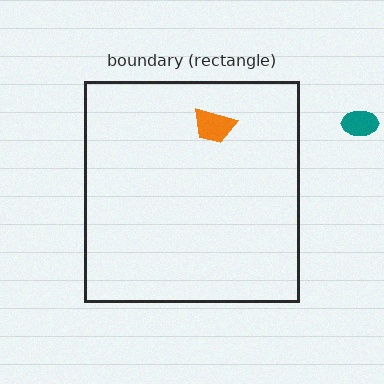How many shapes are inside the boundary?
1 inside, 1 outside.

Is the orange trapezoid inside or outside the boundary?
Inside.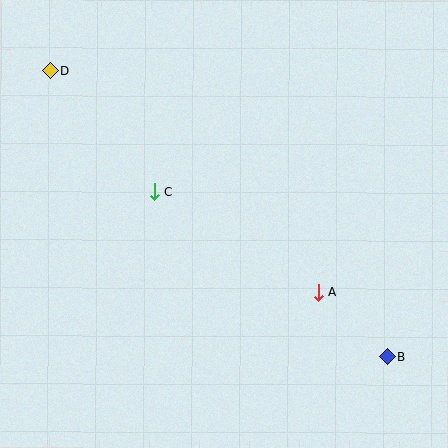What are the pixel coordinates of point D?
Point D is at (50, 71).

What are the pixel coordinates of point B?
Point B is at (387, 356).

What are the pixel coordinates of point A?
Point A is at (318, 293).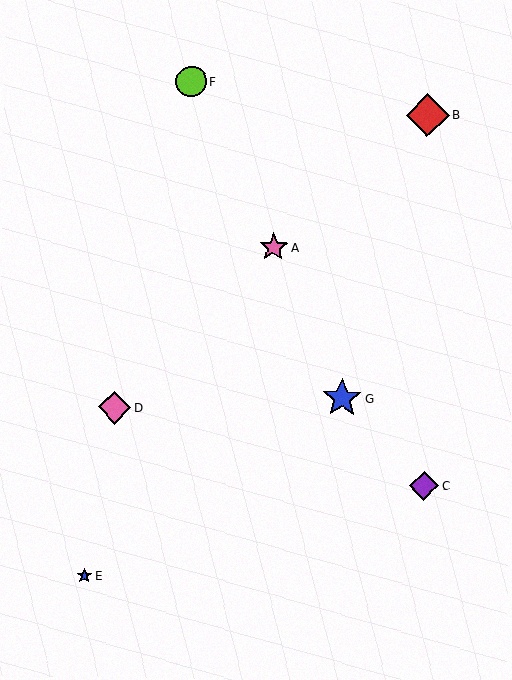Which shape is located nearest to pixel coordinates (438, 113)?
The red diamond (labeled B) at (428, 115) is nearest to that location.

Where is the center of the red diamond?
The center of the red diamond is at (428, 115).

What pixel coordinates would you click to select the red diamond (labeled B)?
Click at (428, 115) to select the red diamond B.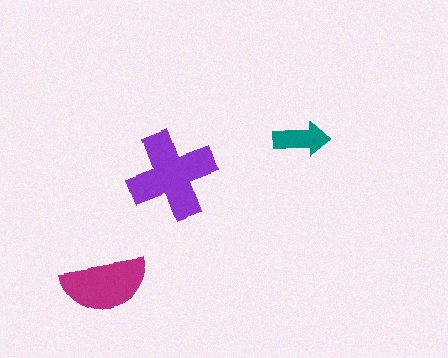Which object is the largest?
The purple cross.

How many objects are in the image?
There are 3 objects in the image.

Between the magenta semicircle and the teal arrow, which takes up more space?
The magenta semicircle.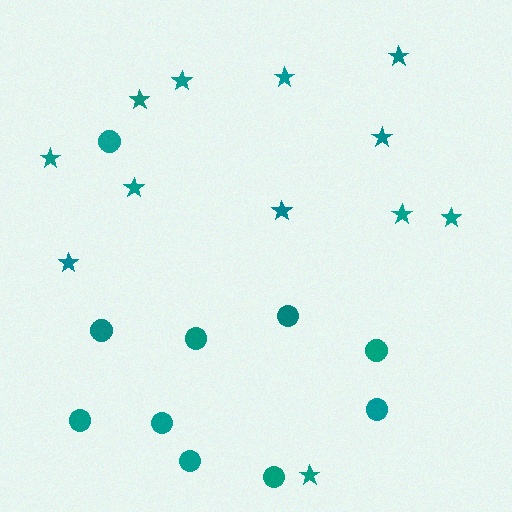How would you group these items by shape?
There are 2 groups: one group of stars (12) and one group of circles (10).